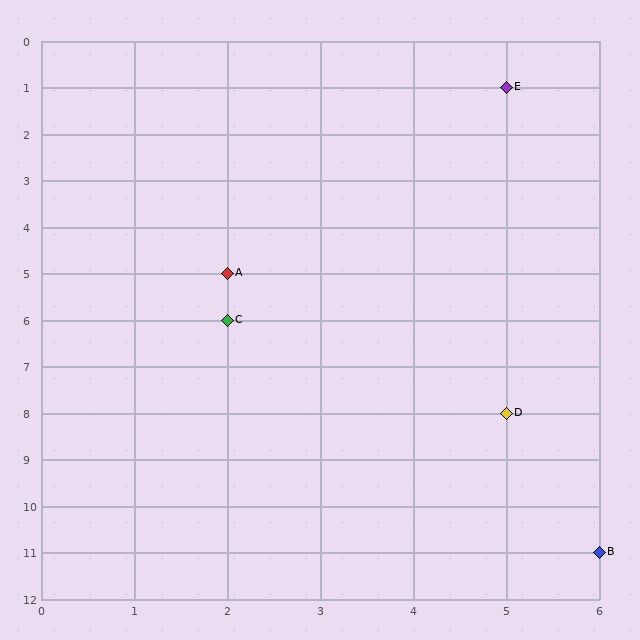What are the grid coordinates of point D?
Point D is at grid coordinates (5, 8).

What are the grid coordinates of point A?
Point A is at grid coordinates (2, 5).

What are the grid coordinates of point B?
Point B is at grid coordinates (6, 11).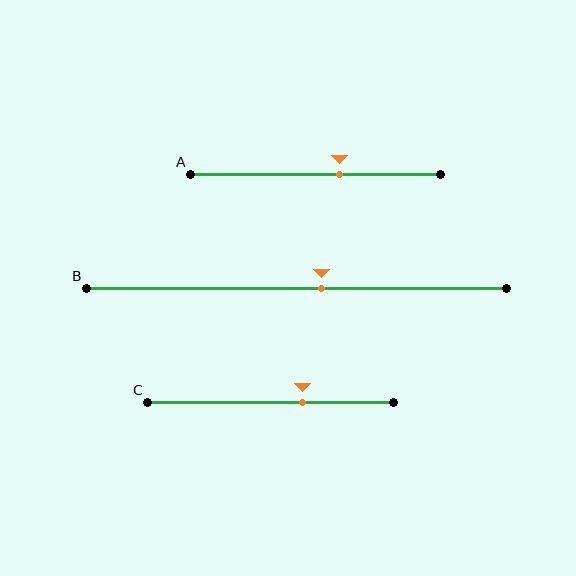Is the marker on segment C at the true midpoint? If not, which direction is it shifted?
No, the marker on segment C is shifted to the right by about 13% of the segment length.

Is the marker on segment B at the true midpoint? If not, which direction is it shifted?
No, the marker on segment B is shifted to the right by about 6% of the segment length.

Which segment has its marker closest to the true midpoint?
Segment B has its marker closest to the true midpoint.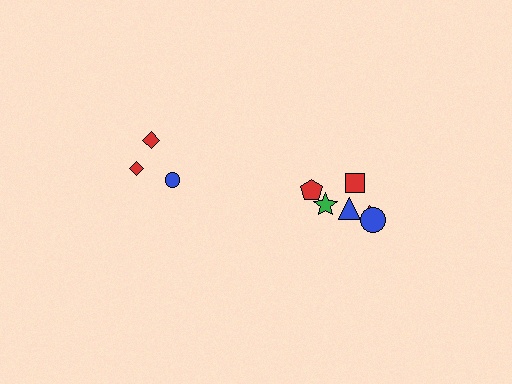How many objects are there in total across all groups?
There are 9 objects.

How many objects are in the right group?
There are 6 objects.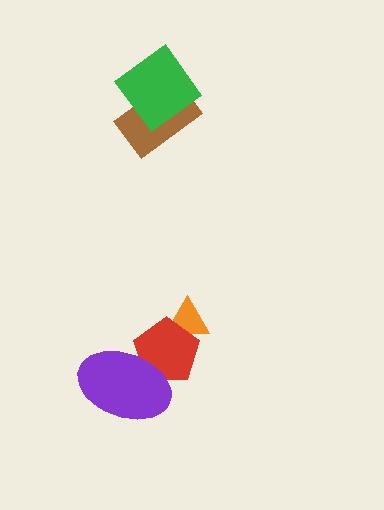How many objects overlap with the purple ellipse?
1 object overlaps with the purple ellipse.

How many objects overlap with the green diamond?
1 object overlaps with the green diamond.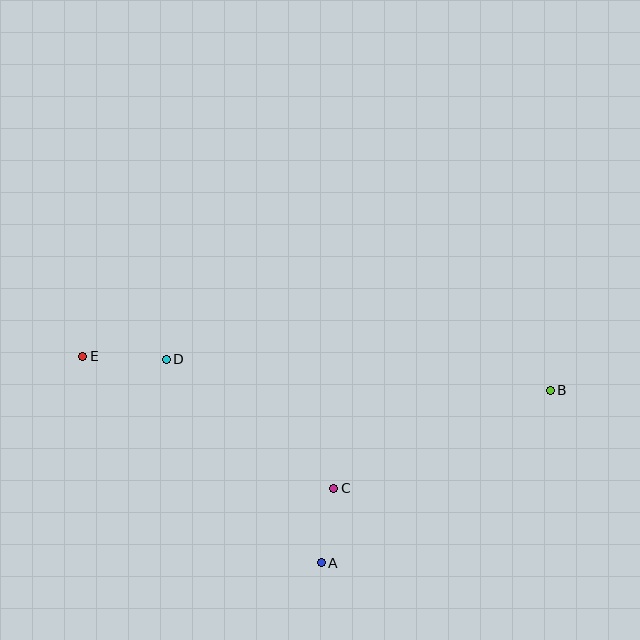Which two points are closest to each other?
Points A and C are closest to each other.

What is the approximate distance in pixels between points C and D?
The distance between C and D is approximately 211 pixels.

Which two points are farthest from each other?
Points B and E are farthest from each other.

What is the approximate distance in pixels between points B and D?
The distance between B and D is approximately 385 pixels.